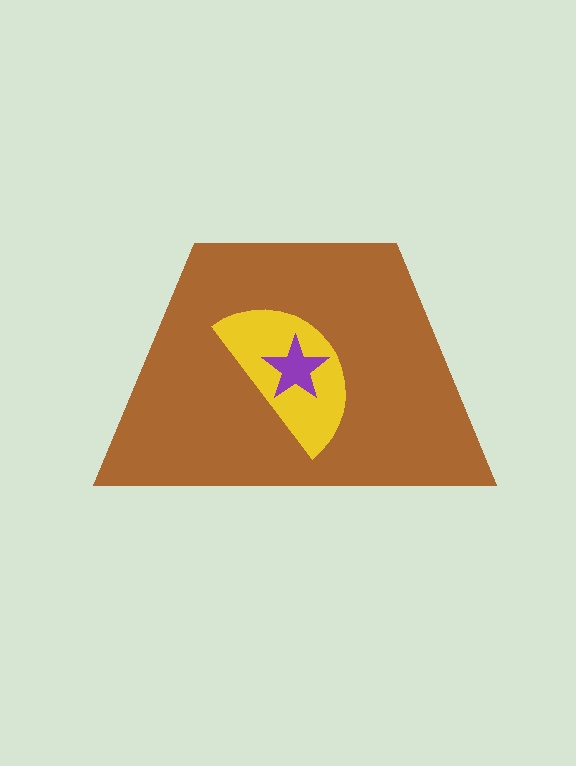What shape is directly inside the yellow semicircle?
The purple star.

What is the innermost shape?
The purple star.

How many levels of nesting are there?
3.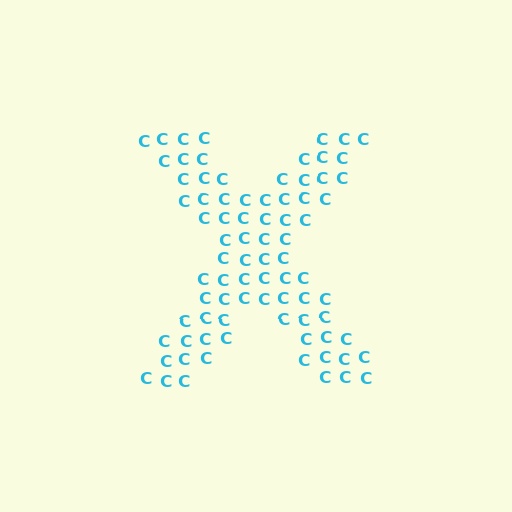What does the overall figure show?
The overall figure shows the letter X.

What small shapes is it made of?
It is made of small letter C's.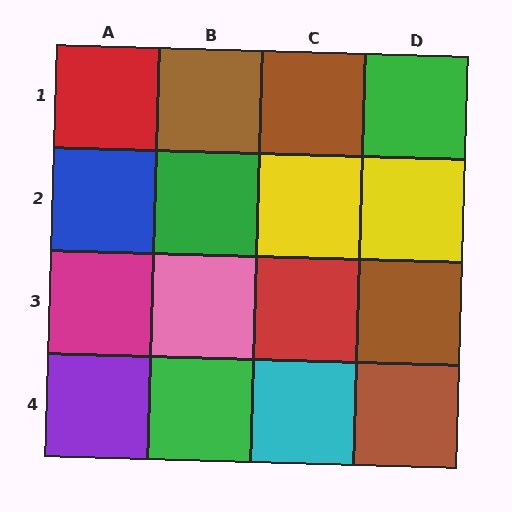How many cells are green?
3 cells are green.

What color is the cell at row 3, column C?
Red.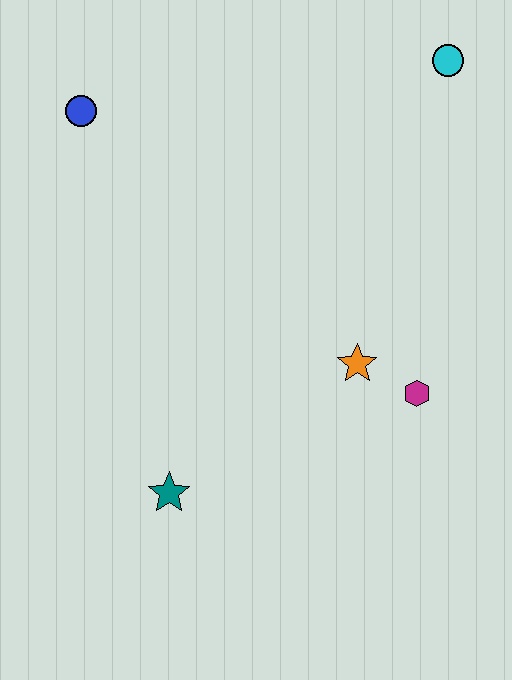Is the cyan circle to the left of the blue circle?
No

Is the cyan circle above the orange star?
Yes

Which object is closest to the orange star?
The magenta hexagon is closest to the orange star.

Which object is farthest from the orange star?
The blue circle is farthest from the orange star.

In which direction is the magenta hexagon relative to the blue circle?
The magenta hexagon is to the right of the blue circle.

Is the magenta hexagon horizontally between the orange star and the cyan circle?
Yes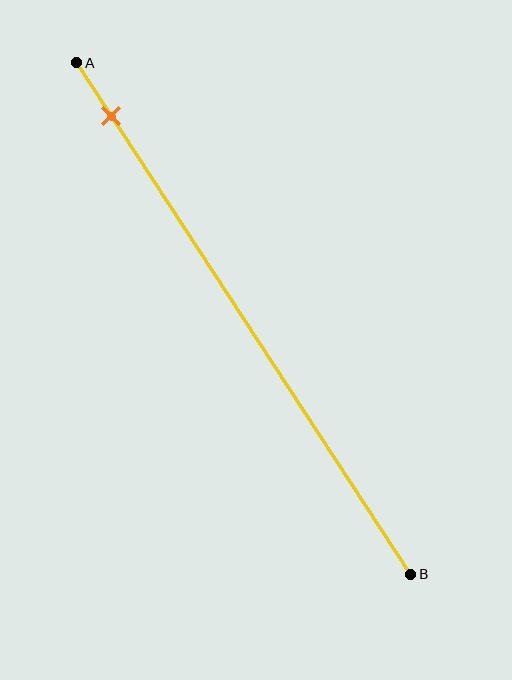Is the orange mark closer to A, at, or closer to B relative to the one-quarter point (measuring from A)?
The orange mark is closer to point A than the one-quarter point of segment AB.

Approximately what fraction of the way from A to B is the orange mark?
The orange mark is approximately 10% of the way from A to B.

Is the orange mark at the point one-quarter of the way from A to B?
No, the mark is at about 10% from A, not at the 25% one-quarter point.